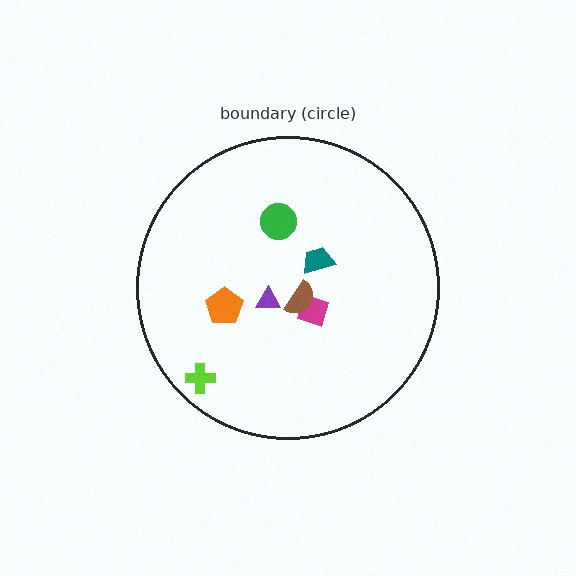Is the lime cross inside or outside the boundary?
Inside.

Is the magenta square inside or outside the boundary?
Inside.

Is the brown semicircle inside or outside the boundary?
Inside.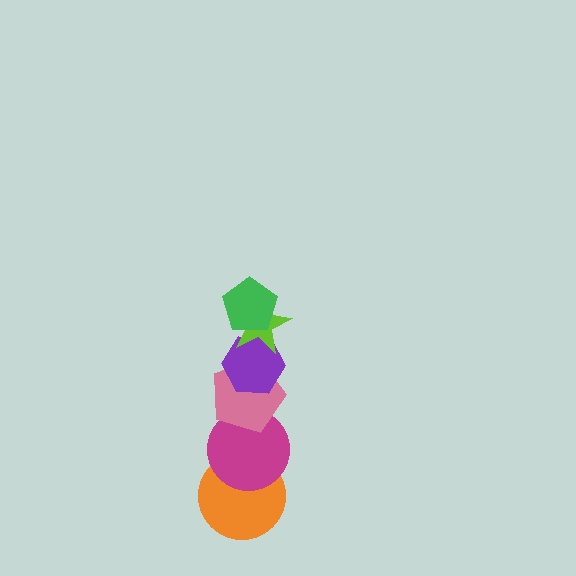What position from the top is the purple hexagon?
The purple hexagon is 3rd from the top.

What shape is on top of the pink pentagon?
The purple hexagon is on top of the pink pentagon.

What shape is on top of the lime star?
The green pentagon is on top of the lime star.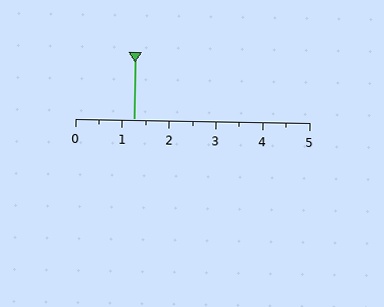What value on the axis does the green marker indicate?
The marker indicates approximately 1.2.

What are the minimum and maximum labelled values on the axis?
The axis runs from 0 to 5.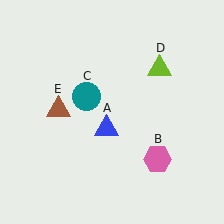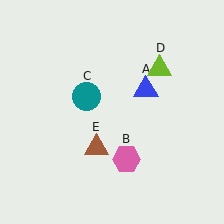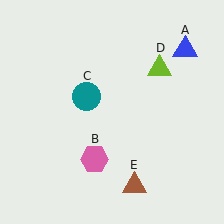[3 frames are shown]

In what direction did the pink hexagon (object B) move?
The pink hexagon (object B) moved left.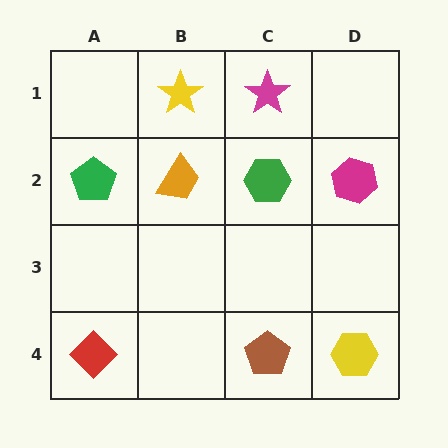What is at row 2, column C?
A green hexagon.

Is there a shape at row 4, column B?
No, that cell is empty.